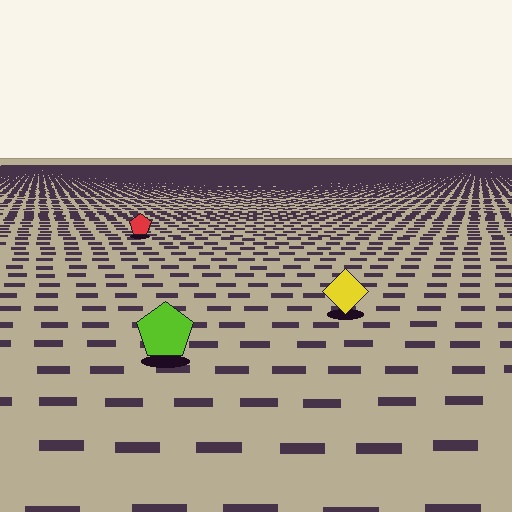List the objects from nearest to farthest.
From nearest to farthest: the lime pentagon, the yellow diamond, the red pentagon.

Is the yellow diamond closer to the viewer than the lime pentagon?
No. The lime pentagon is closer — you can tell from the texture gradient: the ground texture is coarser near it.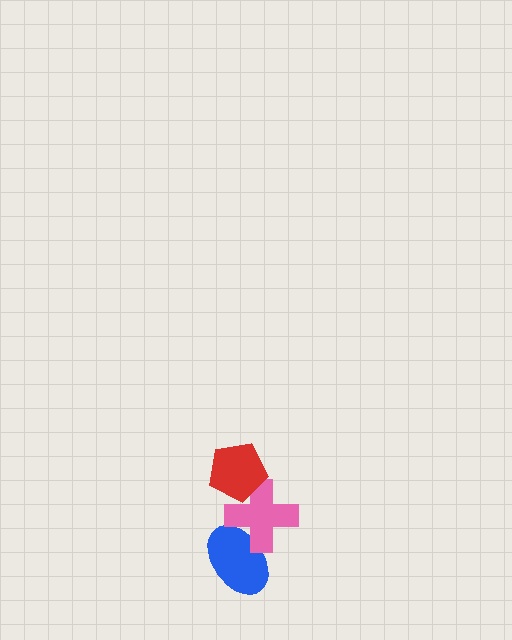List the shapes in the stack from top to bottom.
From top to bottom: the red pentagon, the pink cross, the blue ellipse.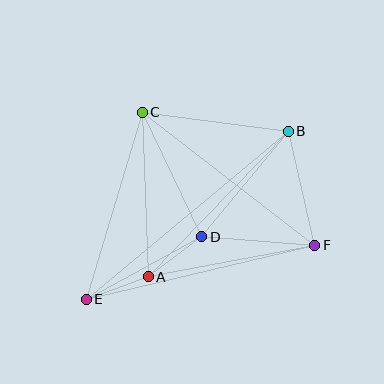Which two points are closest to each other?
Points A and E are closest to each other.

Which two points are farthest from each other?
Points B and E are farthest from each other.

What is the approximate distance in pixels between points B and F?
The distance between B and F is approximately 117 pixels.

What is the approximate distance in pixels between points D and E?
The distance between D and E is approximately 131 pixels.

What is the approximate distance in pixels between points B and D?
The distance between B and D is approximately 136 pixels.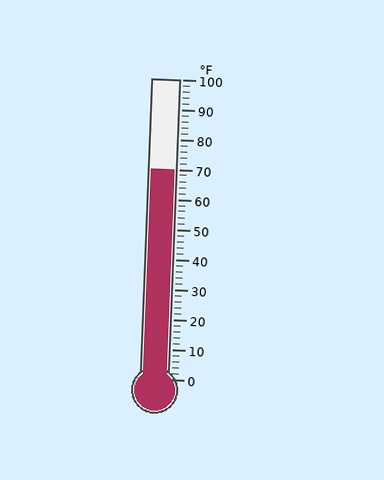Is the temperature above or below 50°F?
The temperature is above 50°F.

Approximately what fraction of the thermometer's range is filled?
The thermometer is filled to approximately 70% of its range.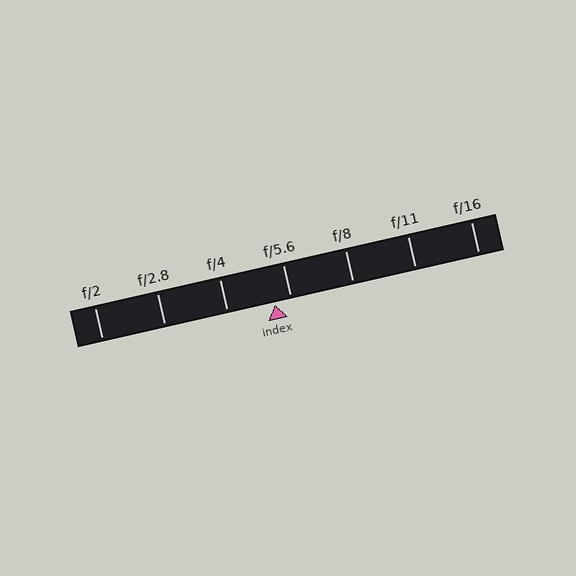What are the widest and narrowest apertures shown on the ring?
The widest aperture shown is f/2 and the narrowest is f/16.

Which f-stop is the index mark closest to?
The index mark is closest to f/5.6.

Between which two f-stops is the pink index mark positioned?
The index mark is between f/4 and f/5.6.